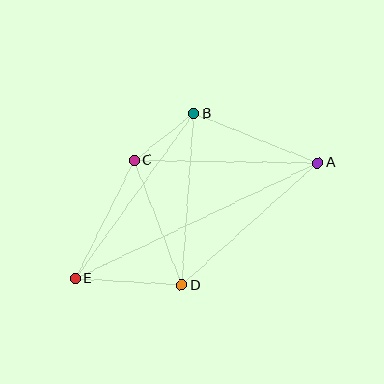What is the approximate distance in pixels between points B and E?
The distance between B and E is approximately 203 pixels.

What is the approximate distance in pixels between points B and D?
The distance between B and D is approximately 172 pixels.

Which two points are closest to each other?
Points B and C are closest to each other.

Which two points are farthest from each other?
Points A and E are farthest from each other.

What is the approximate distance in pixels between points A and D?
The distance between A and D is approximately 183 pixels.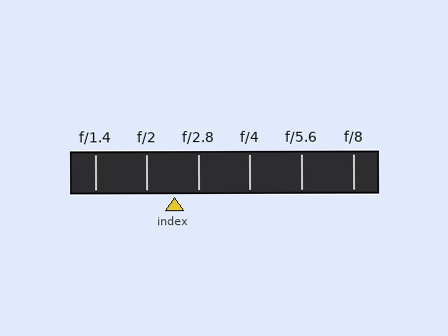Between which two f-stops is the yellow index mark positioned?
The index mark is between f/2 and f/2.8.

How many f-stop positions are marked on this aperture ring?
There are 6 f-stop positions marked.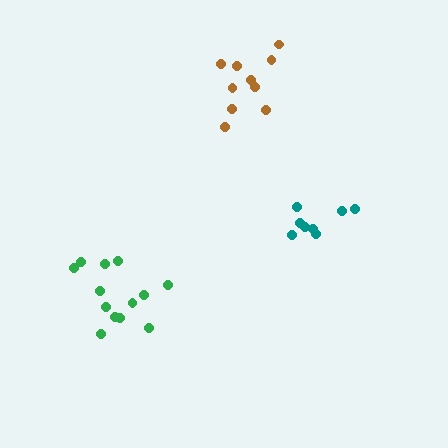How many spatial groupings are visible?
There are 3 spatial groupings.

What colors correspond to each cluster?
The clusters are colored: teal, green, brown.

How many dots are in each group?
Group 1: 8 dots, Group 2: 13 dots, Group 3: 10 dots (31 total).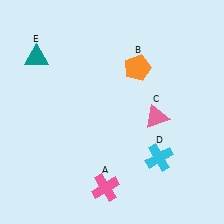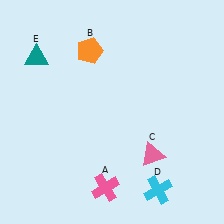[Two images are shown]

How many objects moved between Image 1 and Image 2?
3 objects moved between the two images.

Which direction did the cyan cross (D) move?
The cyan cross (D) moved down.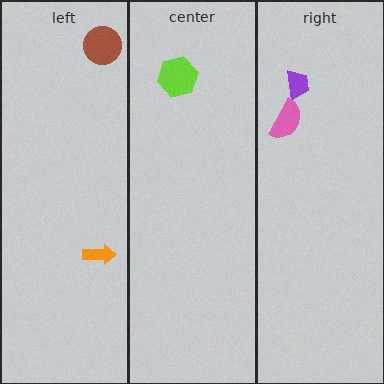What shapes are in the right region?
The purple trapezoid, the pink semicircle.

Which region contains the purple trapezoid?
The right region.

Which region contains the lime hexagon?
The center region.